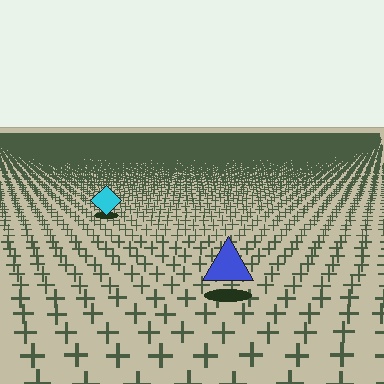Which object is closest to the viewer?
The blue triangle is closest. The texture marks near it are larger and more spread out.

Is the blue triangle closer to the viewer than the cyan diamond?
Yes. The blue triangle is closer — you can tell from the texture gradient: the ground texture is coarser near it.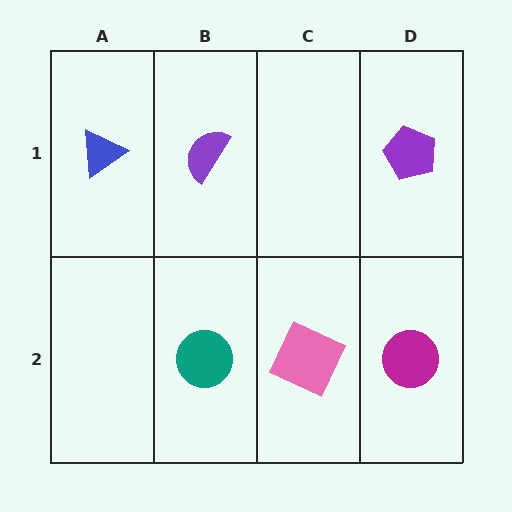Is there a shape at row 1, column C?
No, that cell is empty.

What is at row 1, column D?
A purple pentagon.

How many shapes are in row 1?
3 shapes.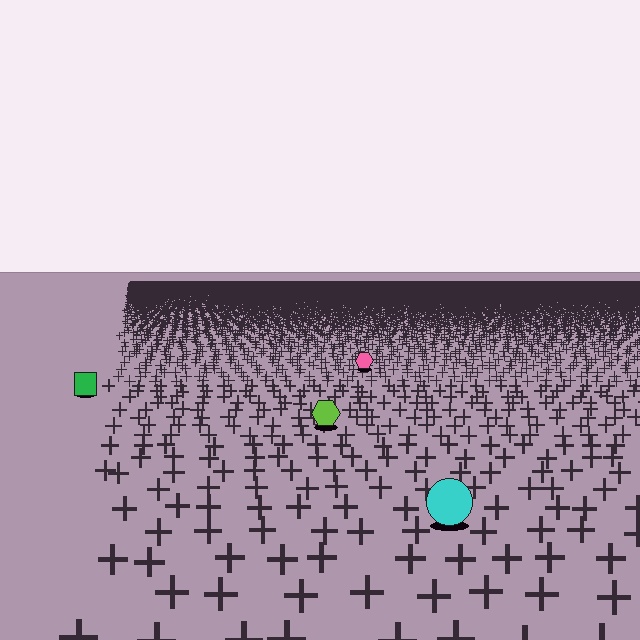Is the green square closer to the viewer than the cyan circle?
No. The cyan circle is closer — you can tell from the texture gradient: the ground texture is coarser near it.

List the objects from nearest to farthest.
From nearest to farthest: the cyan circle, the lime hexagon, the green square, the pink hexagon.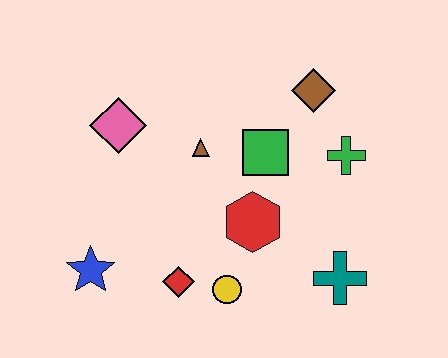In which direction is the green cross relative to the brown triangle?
The green cross is to the right of the brown triangle.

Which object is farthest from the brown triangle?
The teal cross is farthest from the brown triangle.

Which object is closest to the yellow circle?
The red diamond is closest to the yellow circle.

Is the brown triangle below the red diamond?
No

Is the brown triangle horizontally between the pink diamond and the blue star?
No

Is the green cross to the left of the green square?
No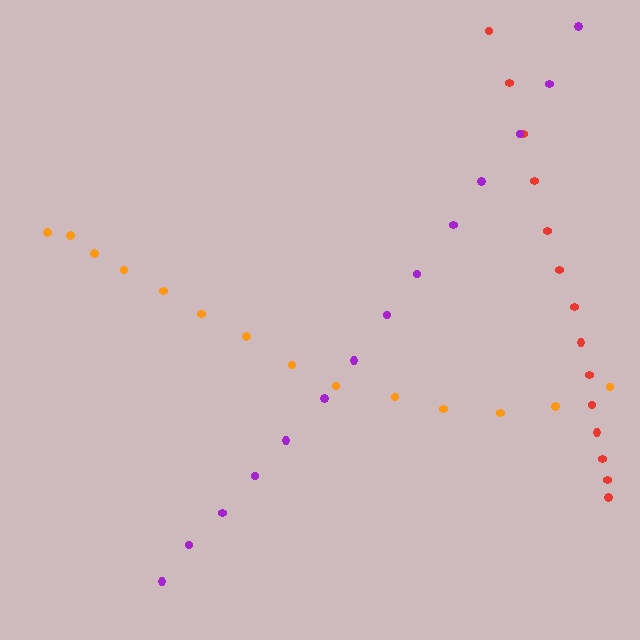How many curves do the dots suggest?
There are 3 distinct paths.